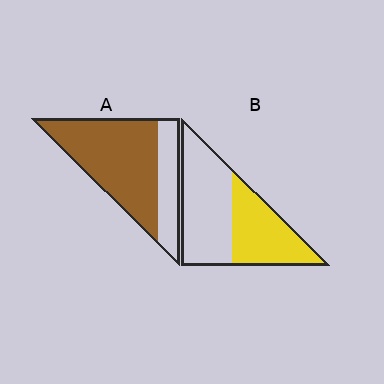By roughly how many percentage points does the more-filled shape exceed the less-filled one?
By roughly 30 percentage points (A over B).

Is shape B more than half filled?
No.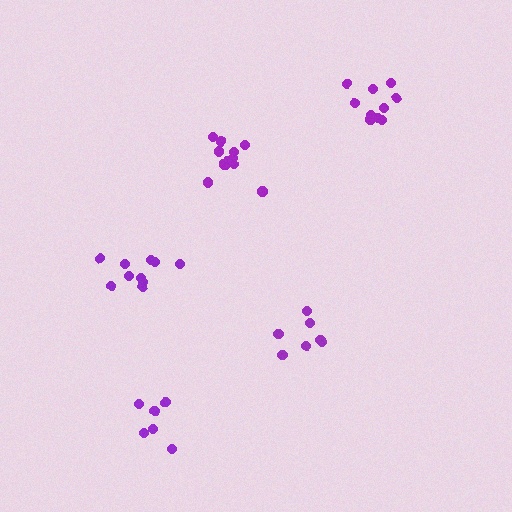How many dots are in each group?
Group 1: 12 dots, Group 2: 7 dots, Group 3: 6 dots, Group 4: 10 dots, Group 5: 10 dots (45 total).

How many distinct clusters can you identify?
There are 5 distinct clusters.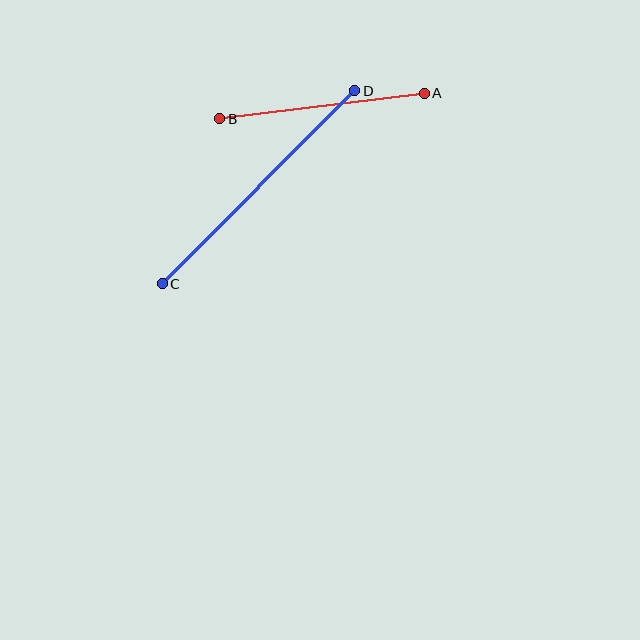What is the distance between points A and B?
The distance is approximately 206 pixels.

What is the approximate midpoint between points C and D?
The midpoint is at approximately (258, 187) pixels.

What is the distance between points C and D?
The distance is approximately 272 pixels.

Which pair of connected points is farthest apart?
Points C and D are farthest apart.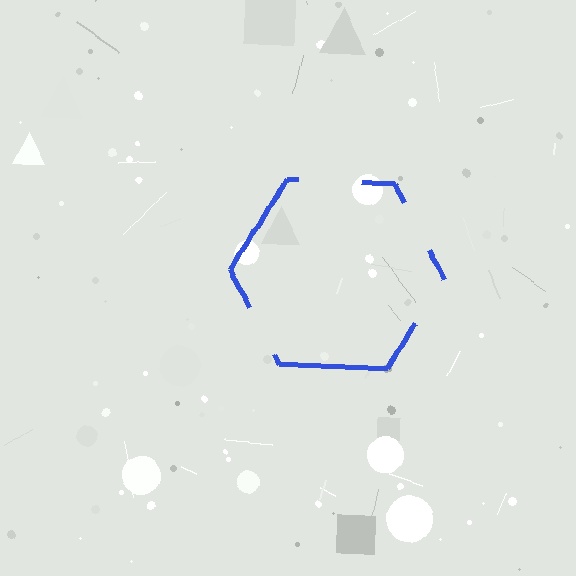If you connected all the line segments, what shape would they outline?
They would outline a hexagon.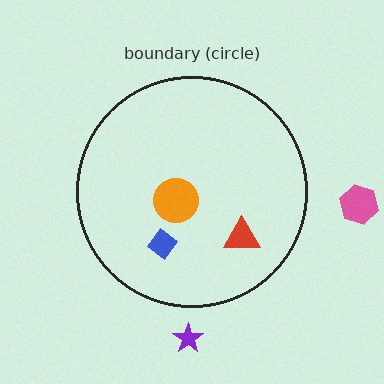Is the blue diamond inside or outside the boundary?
Inside.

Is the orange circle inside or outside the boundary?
Inside.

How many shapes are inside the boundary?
3 inside, 2 outside.